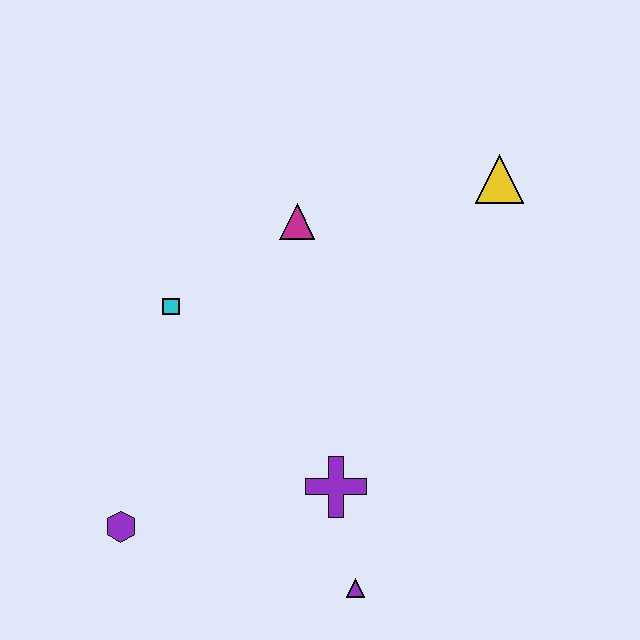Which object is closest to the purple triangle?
The purple cross is closest to the purple triangle.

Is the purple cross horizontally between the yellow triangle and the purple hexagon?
Yes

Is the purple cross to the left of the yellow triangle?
Yes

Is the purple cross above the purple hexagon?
Yes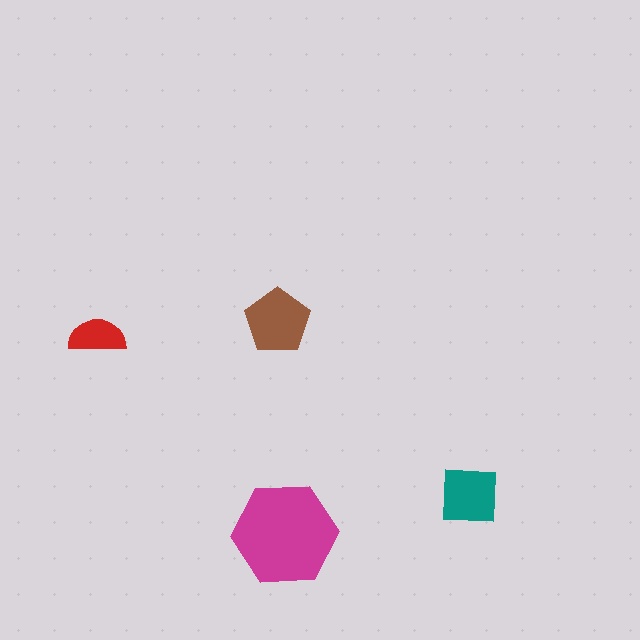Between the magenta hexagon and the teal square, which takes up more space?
The magenta hexagon.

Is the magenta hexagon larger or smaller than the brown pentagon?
Larger.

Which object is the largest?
The magenta hexagon.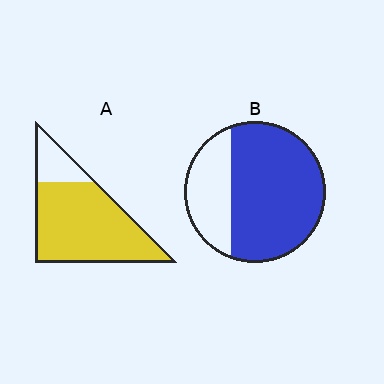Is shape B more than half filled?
Yes.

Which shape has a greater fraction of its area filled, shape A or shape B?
Shape A.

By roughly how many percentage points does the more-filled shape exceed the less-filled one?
By roughly 10 percentage points (A over B).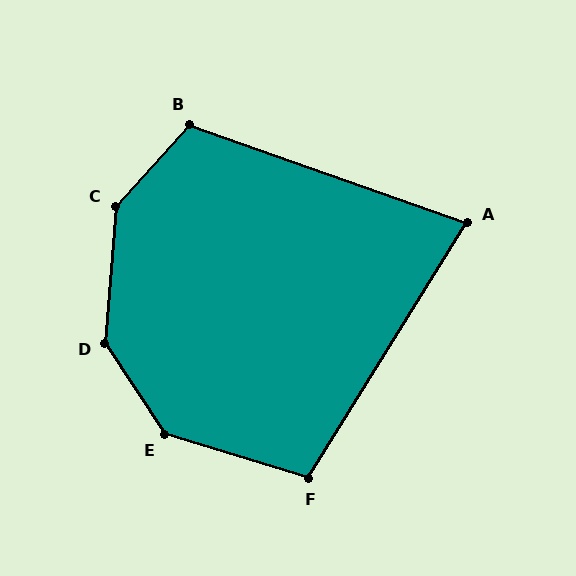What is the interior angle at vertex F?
Approximately 105 degrees (obtuse).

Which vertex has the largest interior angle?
D, at approximately 142 degrees.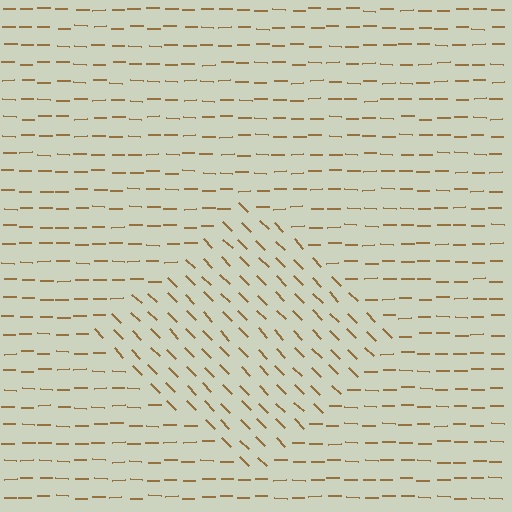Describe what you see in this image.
The image is filled with small brown line segments. A diamond region in the image has lines oriented differently from the surrounding lines, creating a visible texture boundary.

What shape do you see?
I see a diamond.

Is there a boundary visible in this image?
Yes, there is a texture boundary formed by a change in line orientation.